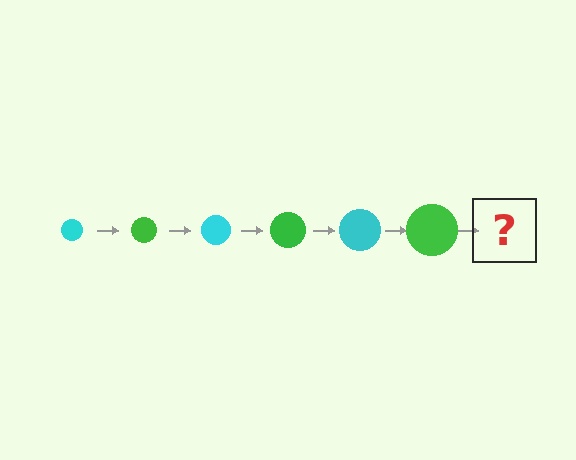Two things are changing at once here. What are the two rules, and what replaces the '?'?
The two rules are that the circle grows larger each step and the color cycles through cyan and green. The '?' should be a cyan circle, larger than the previous one.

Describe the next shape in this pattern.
It should be a cyan circle, larger than the previous one.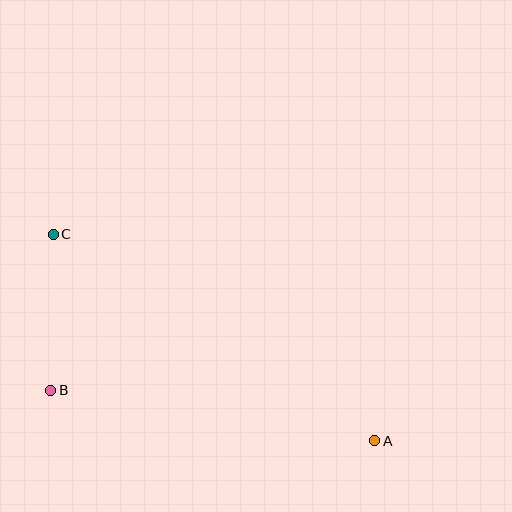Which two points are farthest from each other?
Points A and C are farthest from each other.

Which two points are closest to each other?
Points B and C are closest to each other.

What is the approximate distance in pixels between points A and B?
The distance between A and B is approximately 328 pixels.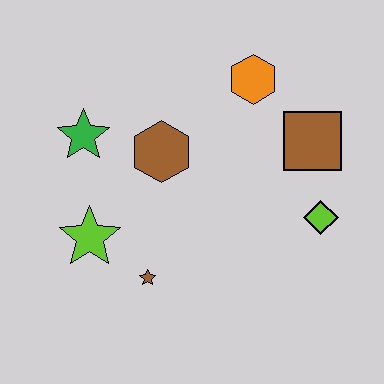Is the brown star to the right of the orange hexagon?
No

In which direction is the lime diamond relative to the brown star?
The lime diamond is to the right of the brown star.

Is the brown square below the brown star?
No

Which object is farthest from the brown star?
The orange hexagon is farthest from the brown star.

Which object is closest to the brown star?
The lime star is closest to the brown star.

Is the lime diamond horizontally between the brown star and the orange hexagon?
No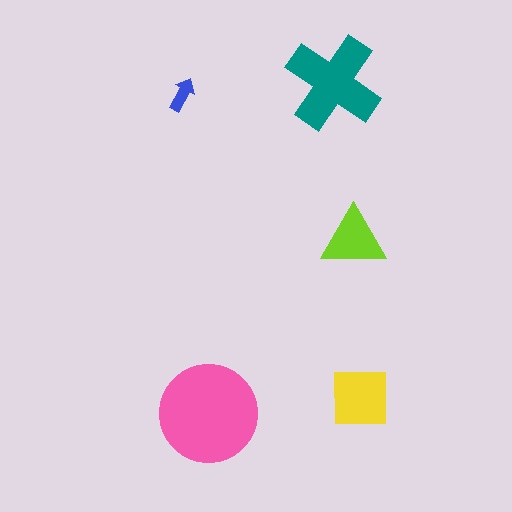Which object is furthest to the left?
The blue arrow is leftmost.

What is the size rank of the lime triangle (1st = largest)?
4th.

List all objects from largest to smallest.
The pink circle, the teal cross, the yellow square, the lime triangle, the blue arrow.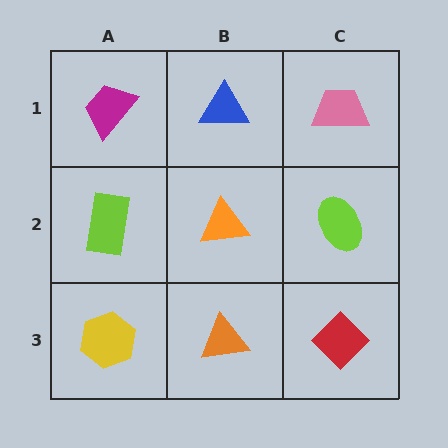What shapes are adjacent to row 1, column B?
An orange triangle (row 2, column B), a magenta trapezoid (row 1, column A), a pink trapezoid (row 1, column C).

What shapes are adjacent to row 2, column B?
A blue triangle (row 1, column B), an orange triangle (row 3, column B), a lime rectangle (row 2, column A), a lime ellipse (row 2, column C).